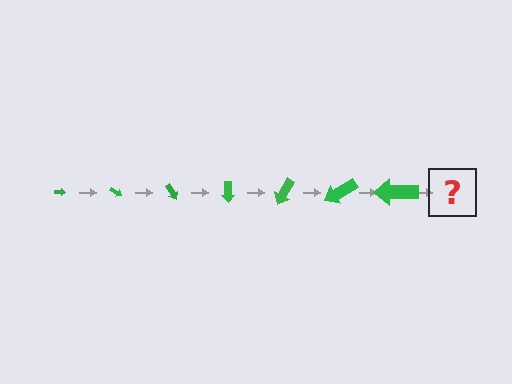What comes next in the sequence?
The next element should be an arrow, larger than the previous one and rotated 210 degrees from the start.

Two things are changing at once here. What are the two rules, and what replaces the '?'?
The two rules are that the arrow grows larger each step and it rotates 30 degrees each step. The '?' should be an arrow, larger than the previous one and rotated 210 degrees from the start.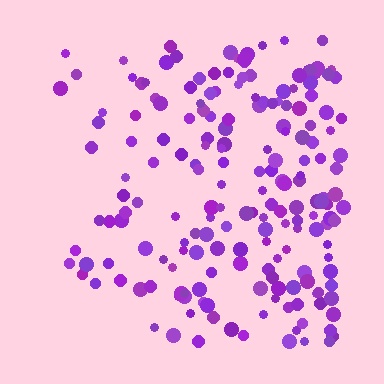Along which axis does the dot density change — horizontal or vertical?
Horizontal.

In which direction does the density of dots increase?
From left to right, with the right side densest.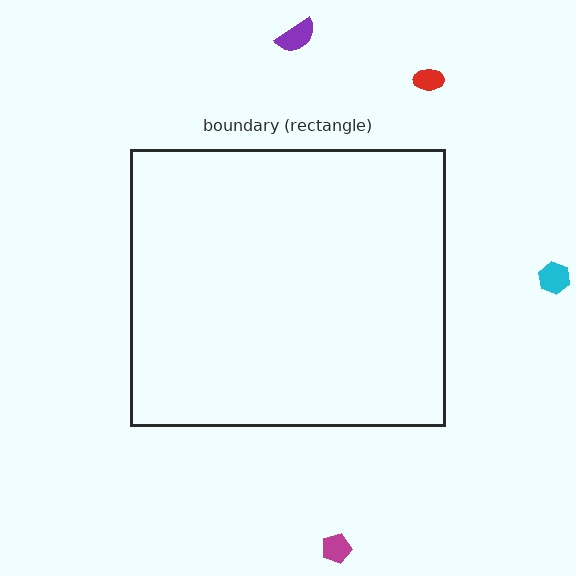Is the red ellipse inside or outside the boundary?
Outside.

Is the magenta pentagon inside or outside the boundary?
Outside.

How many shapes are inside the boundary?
0 inside, 4 outside.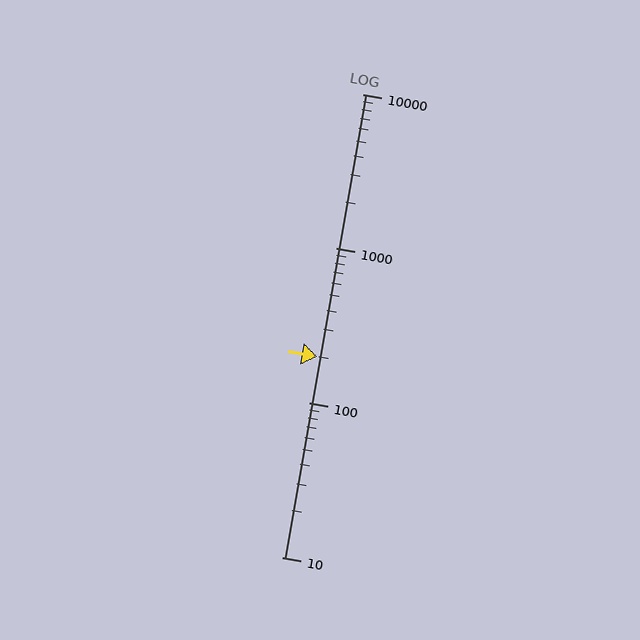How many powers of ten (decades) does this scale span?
The scale spans 3 decades, from 10 to 10000.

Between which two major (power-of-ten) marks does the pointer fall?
The pointer is between 100 and 1000.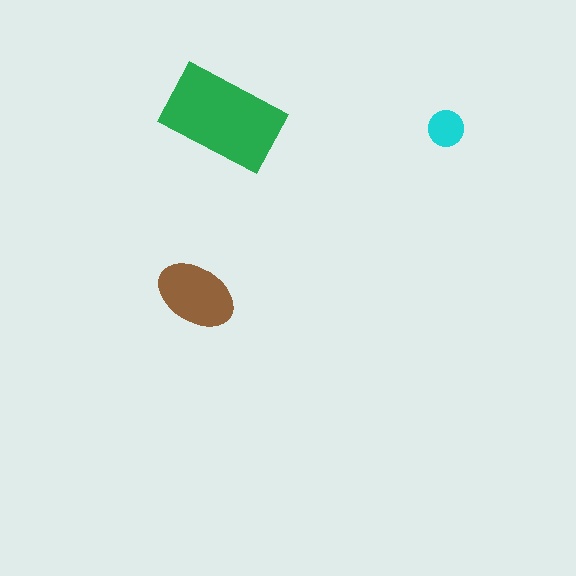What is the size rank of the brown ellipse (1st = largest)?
2nd.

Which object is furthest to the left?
The brown ellipse is leftmost.